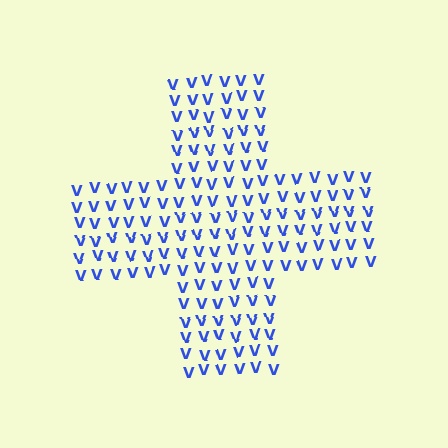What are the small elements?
The small elements are letter V's.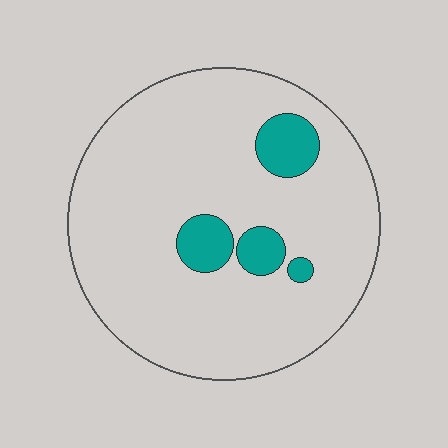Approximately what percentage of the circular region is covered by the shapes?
Approximately 10%.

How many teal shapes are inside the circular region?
4.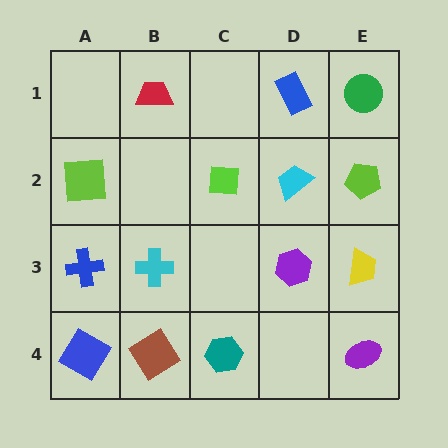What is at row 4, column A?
A blue diamond.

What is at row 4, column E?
A purple ellipse.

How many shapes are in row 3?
4 shapes.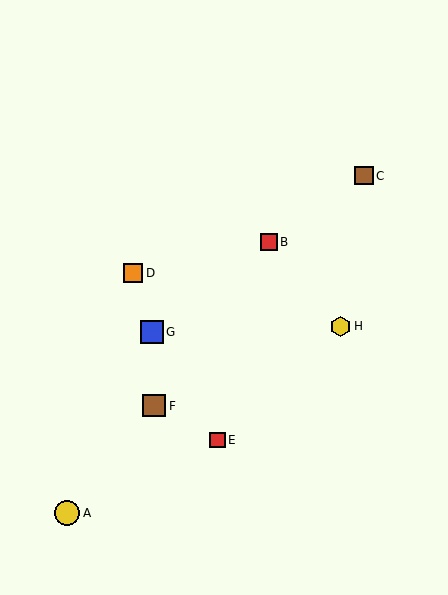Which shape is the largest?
The yellow circle (labeled A) is the largest.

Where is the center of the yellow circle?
The center of the yellow circle is at (67, 513).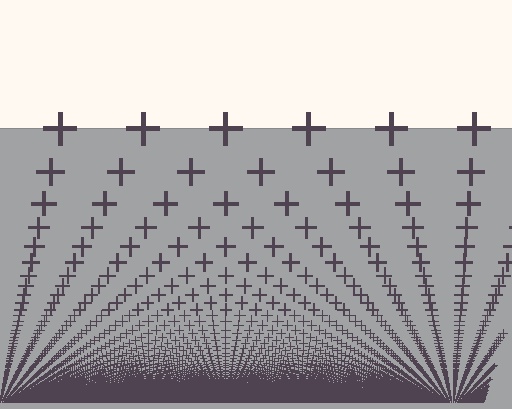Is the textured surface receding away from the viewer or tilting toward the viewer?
The surface appears to tilt toward the viewer. Texture elements get larger and sparser toward the top.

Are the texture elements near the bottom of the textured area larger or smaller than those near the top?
Smaller. The gradient is inverted — elements near the bottom are smaller and denser.